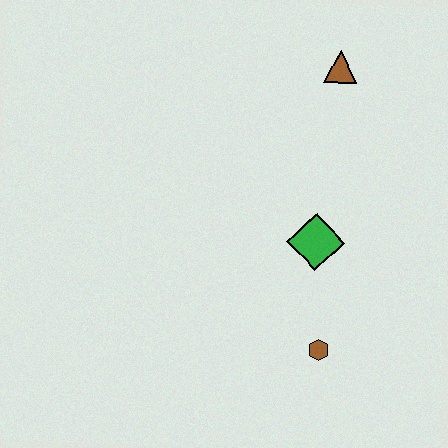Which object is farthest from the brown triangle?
The brown hexagon is farthest from the brown triangle.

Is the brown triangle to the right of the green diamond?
Yes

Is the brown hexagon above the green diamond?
No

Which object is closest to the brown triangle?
The green diamond is closest to the brown triangle.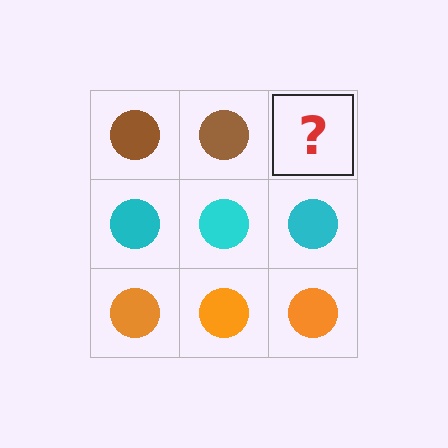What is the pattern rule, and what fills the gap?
The rule is that each row has a consistent color. The gap should be filled with a brown circle.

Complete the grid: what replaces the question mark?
The question mark should be replaced with a brown circle.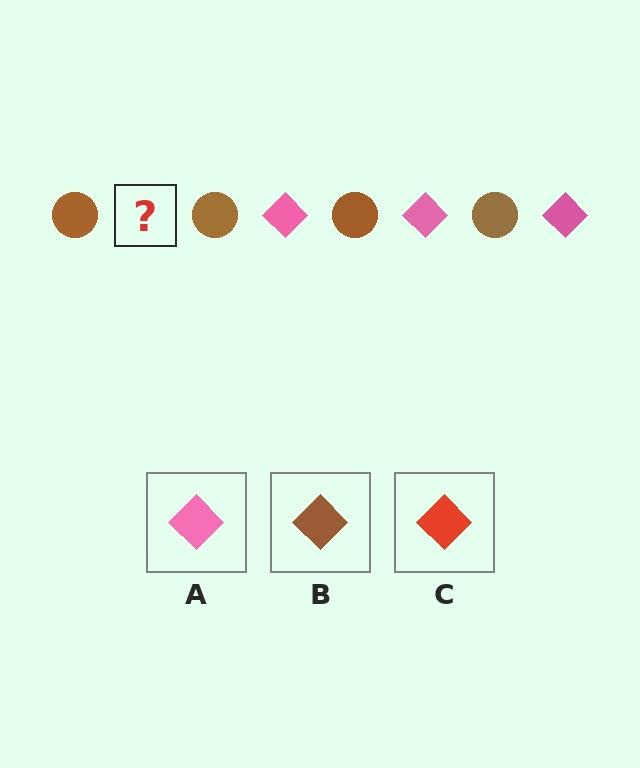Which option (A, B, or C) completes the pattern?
A.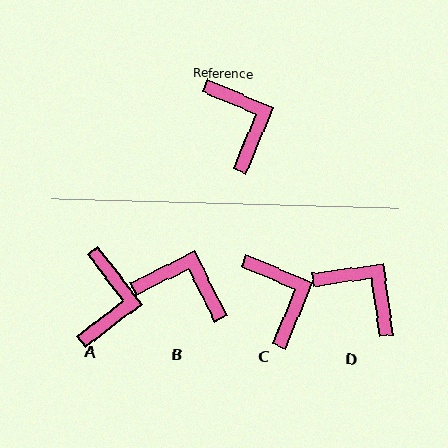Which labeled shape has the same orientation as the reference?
C.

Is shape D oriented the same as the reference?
No, it is off by about 31 degrees.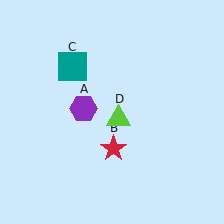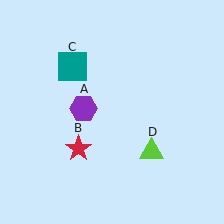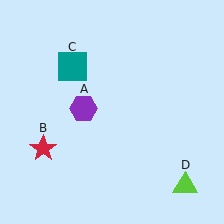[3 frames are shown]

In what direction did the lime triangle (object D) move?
The lime triangle (object D) moved down and to the right.